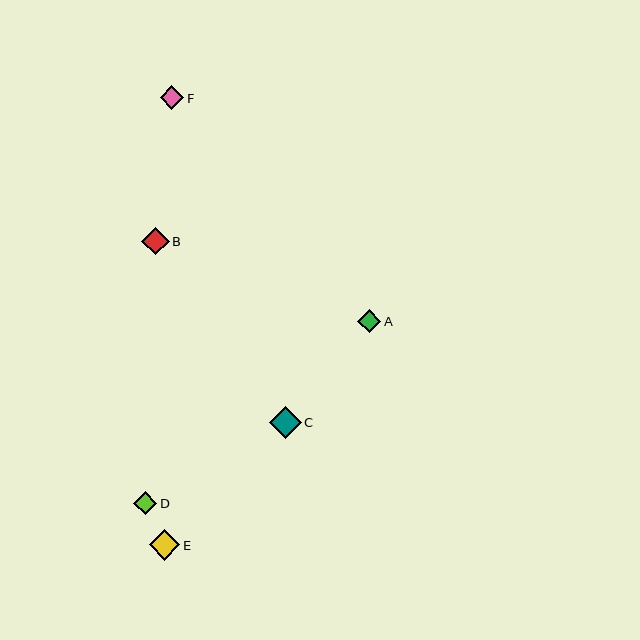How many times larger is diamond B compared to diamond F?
Diamond B is approximately 1.2 times the size of diamond F.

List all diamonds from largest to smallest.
From largest to smallest: C, E, B, F, A, D.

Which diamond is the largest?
Diamond C is the largest with a size of approximately 32 pixels.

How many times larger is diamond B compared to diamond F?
Diamond B is approximately 1.2 times the size of diamond F.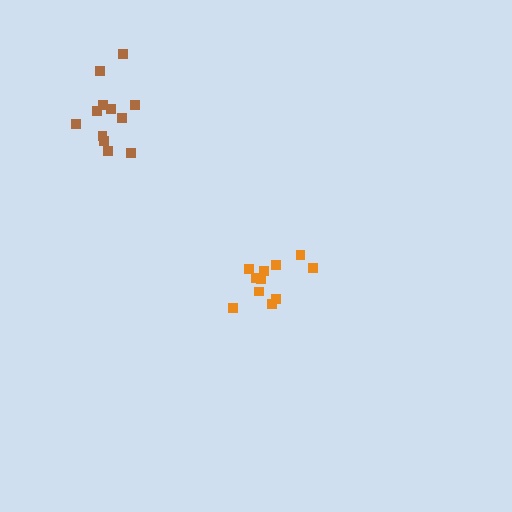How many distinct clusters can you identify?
There are 2 distinct clusters.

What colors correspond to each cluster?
The clusters are colored: orange, brown.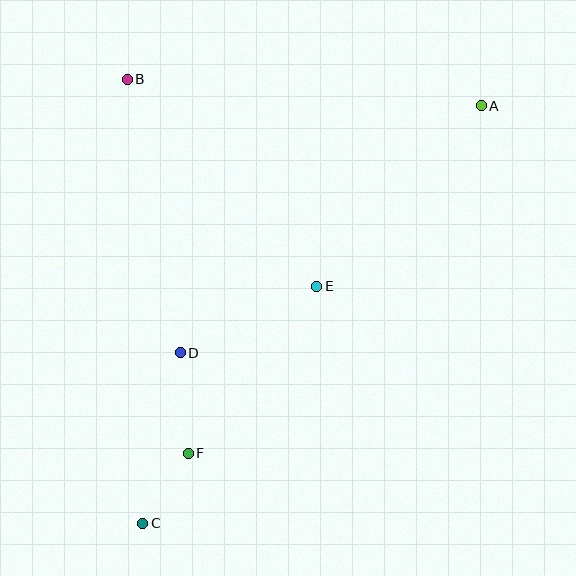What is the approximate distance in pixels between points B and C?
The distance between B and C is approximately 444 pixels.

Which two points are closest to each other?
Points C and F are closest to each other.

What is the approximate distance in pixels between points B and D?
The distance between B and D is approximately 279 pixels.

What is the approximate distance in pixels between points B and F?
The distance between B and F is approximately 379 pixels.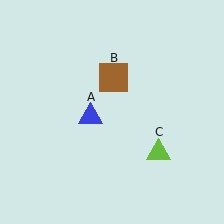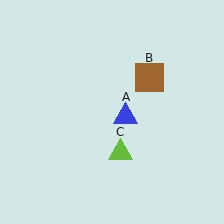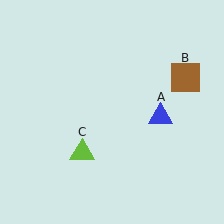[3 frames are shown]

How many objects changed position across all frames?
3 objects changed position: blue triangle (object A), brown square (object B), lime triangle (object C).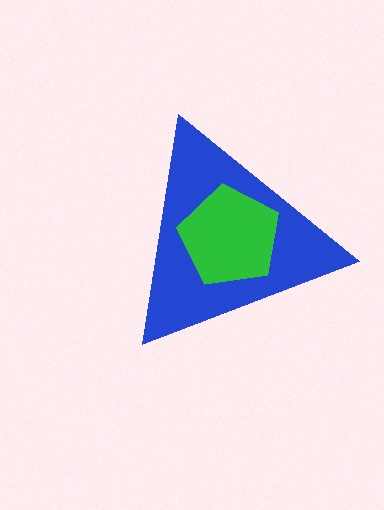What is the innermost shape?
The green pentagon.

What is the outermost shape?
The blue triangle.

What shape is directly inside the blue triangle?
The green pentagon.